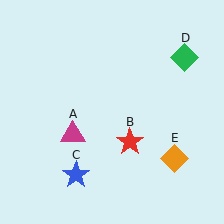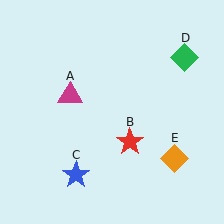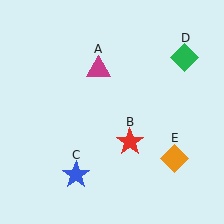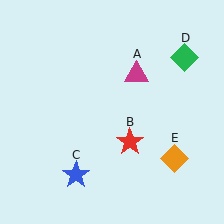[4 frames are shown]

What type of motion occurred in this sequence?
The magenta triangle (object A) rotated clockwise around the center of the scene.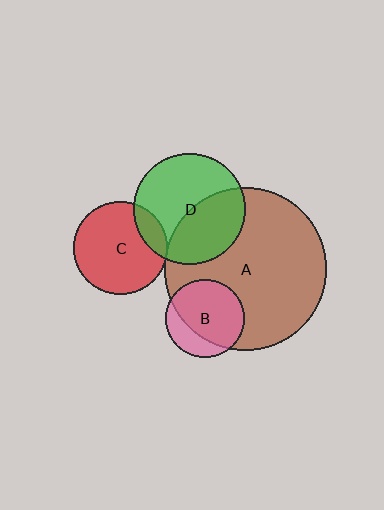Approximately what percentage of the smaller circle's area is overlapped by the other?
Approximately 5%.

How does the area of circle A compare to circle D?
Approximately 2.1 times.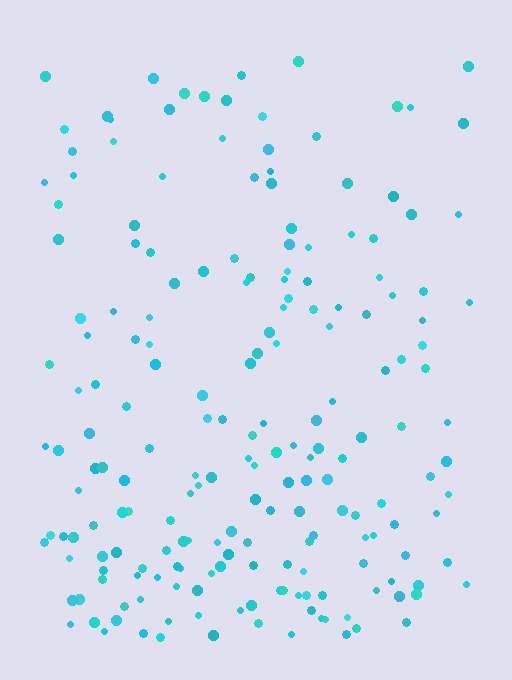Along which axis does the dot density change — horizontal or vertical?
Vertical.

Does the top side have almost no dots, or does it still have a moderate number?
Still a moderate number, just noticeably fewer than the bottom.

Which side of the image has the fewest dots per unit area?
The top.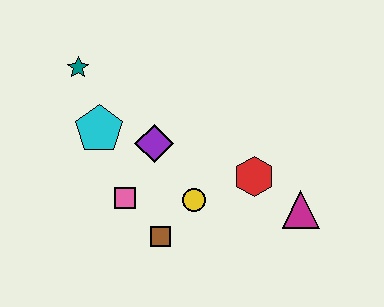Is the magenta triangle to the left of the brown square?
No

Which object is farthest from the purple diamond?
The magenta triangle is farthest from the purple diamond.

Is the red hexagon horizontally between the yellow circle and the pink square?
No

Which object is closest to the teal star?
The cyan pentagon is closest to the teal star.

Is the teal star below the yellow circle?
No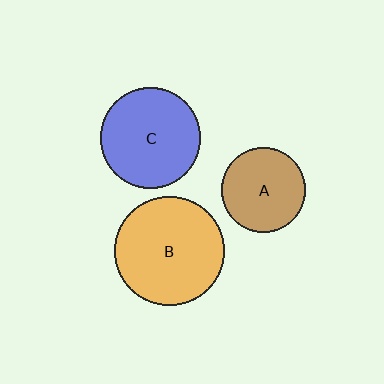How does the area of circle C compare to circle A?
Approximately 1.4 times.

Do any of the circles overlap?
No, none of the circles overlap.